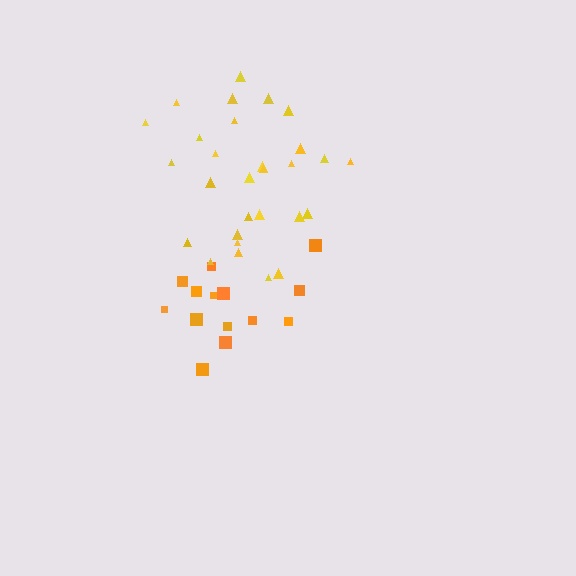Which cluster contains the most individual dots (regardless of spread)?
Yellow (29).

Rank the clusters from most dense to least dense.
orange, yellow.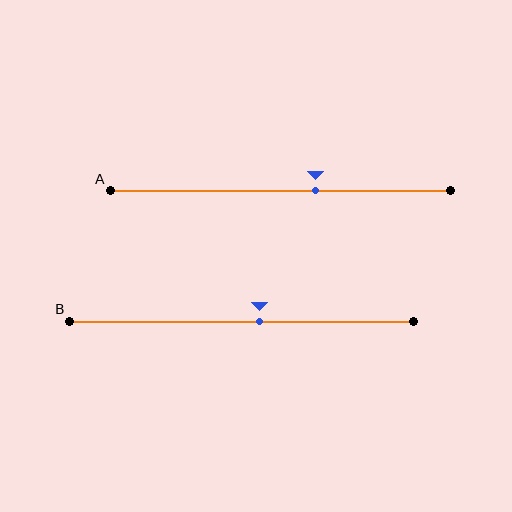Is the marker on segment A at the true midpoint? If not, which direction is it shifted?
No, the marker on segment A is shifted to the right by about 10% of the segment length.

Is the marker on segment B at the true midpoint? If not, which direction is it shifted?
No, the marker on segment B is shifted to the right by about 5% of the segment length.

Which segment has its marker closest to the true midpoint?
Segment B has its marker closest to the true midpoint.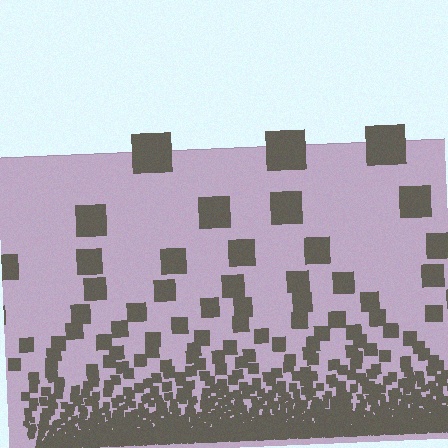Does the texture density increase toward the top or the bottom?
Density increases toward the bottom.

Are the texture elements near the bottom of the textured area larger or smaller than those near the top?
Smaller. The gradient is inverted — elements near the bottom are smaller and denser.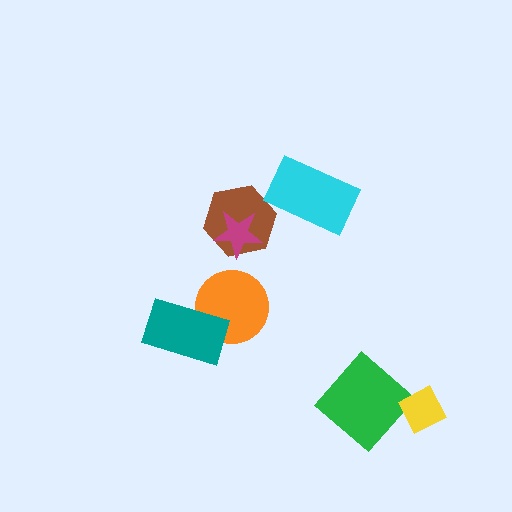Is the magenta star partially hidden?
No, no other shape covers it.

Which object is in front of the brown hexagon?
The magenta star is in front of the brown hexagon.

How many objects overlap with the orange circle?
1 object overlaps with the orange circle.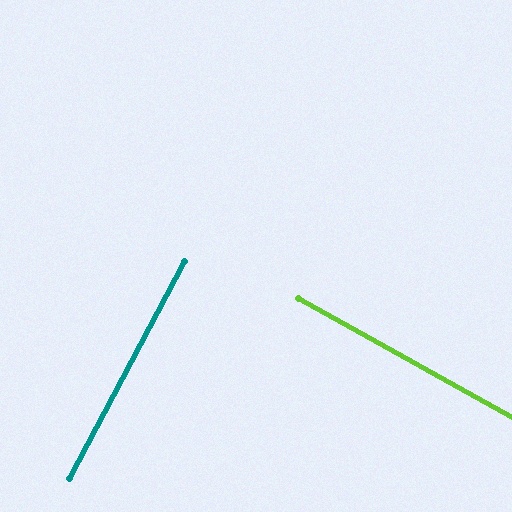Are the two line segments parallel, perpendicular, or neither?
Perpendicular — they meet at approximately 89°.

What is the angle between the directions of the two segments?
Approximately 89 degrees.